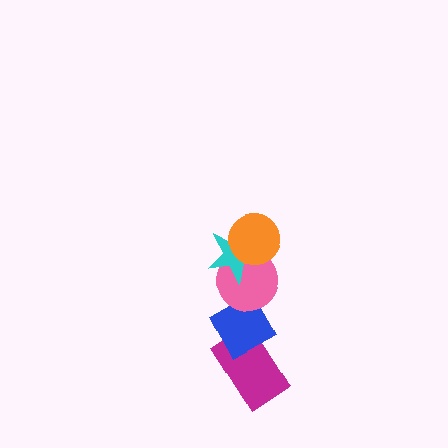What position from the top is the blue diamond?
The blue diamond is 4th from the top.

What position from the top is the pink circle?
The pink circle is 3rd from the top.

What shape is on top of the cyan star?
The orange circle is on top of the cyan star.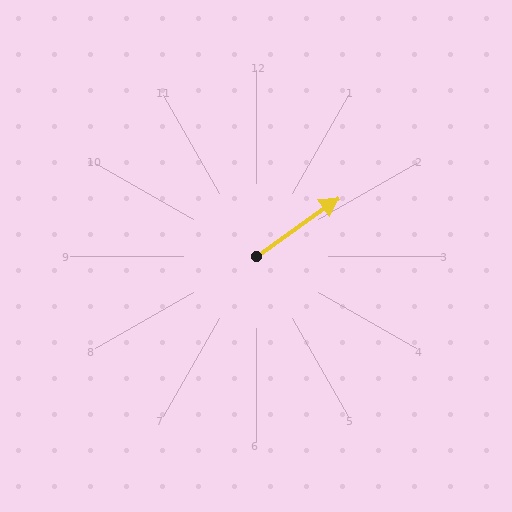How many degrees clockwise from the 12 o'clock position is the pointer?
Approximately 55 degrees.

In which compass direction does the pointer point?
Northeast.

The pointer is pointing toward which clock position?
Roughly 2 o'clock.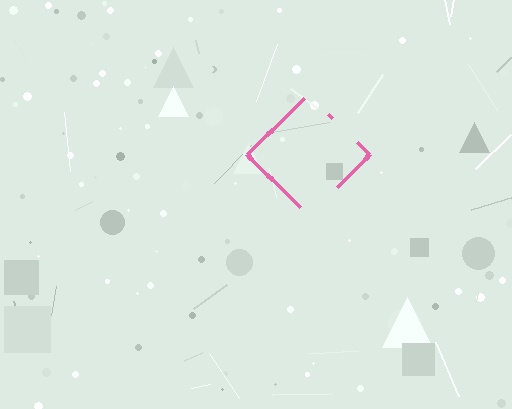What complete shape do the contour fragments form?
The contour fragments form a diamond.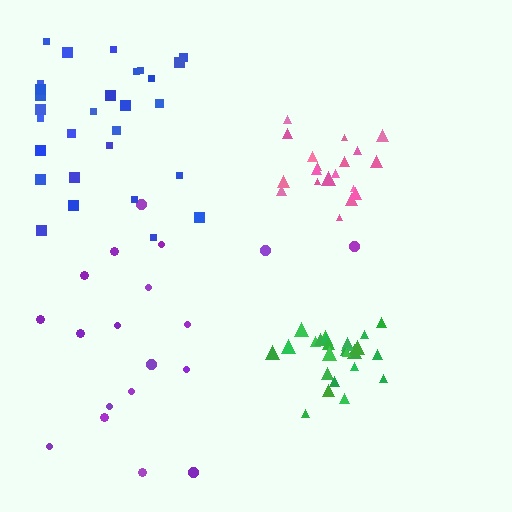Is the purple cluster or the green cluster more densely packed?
Green.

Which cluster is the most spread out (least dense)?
Purple.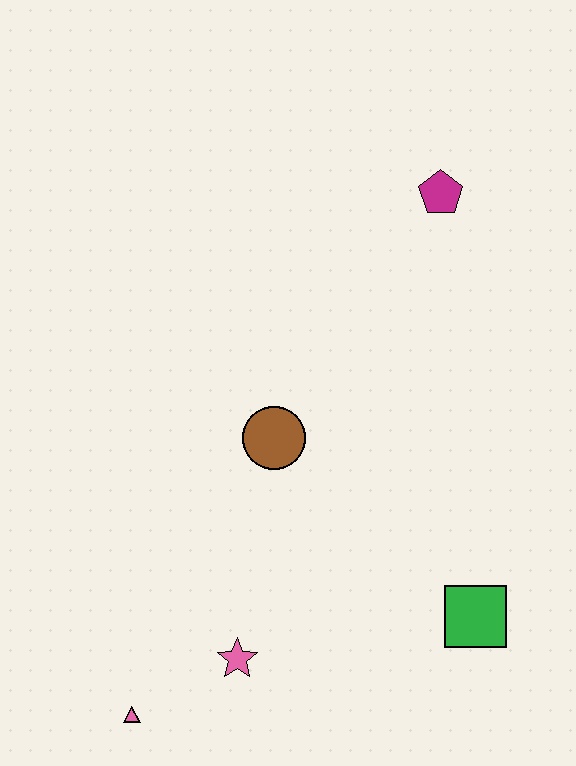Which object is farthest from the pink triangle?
The magenta pentagon is farthest from the pink triangle.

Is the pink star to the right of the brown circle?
No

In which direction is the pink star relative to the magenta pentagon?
The pink star is below the magenta pentagon.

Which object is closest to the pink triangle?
The pink star is closest to the pink triangle.